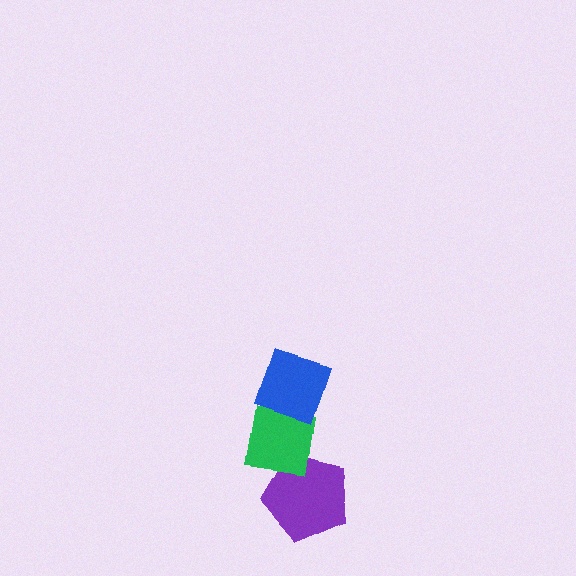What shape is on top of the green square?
The blue diamond is on top of the green square.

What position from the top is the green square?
The green square is 2nd from the top.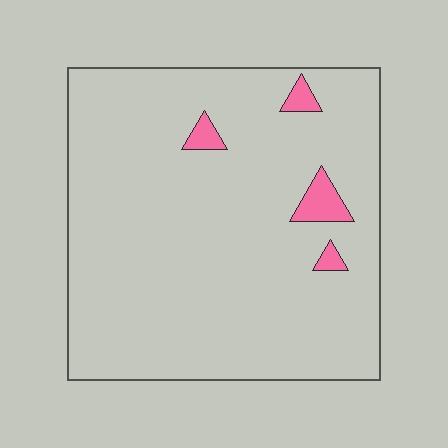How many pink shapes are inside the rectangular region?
4.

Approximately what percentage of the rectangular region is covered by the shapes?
Approximately 5%.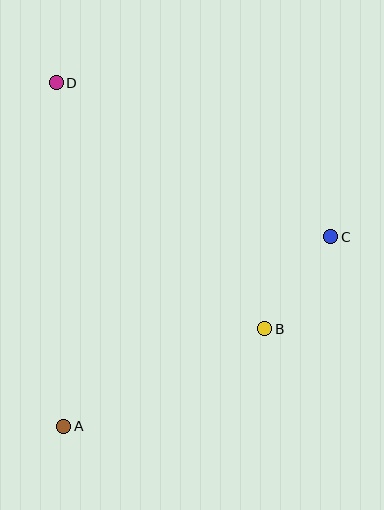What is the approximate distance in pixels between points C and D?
The distance between C and D is approximately 315 pixels.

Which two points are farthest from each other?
Points A and D are farthest from each other.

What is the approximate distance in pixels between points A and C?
The distance between A and C is approximately 327 pixels.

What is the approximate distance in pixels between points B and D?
The distance between B and D is approximately 322 pixels.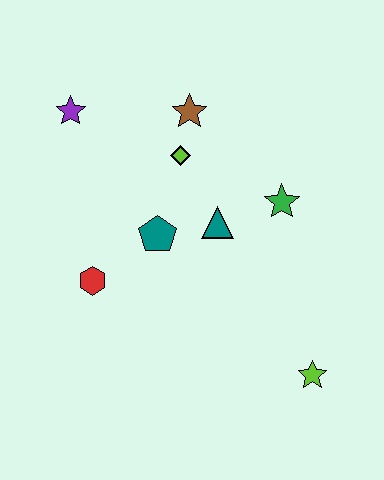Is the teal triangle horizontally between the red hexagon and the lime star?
Yes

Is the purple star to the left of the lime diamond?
Yes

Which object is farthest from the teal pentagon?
The lime star is farthest from the teal pentagon.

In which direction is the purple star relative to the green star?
The purple star is to the left of the green star.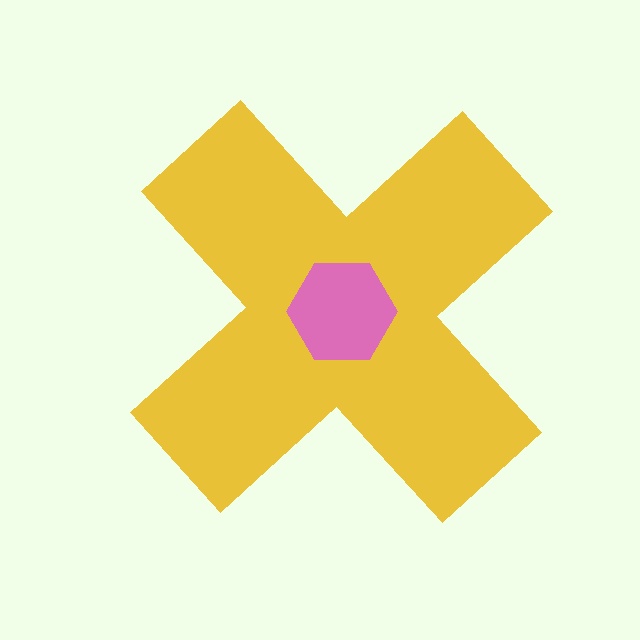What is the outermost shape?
The yellow cross.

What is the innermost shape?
The pink hexagon.